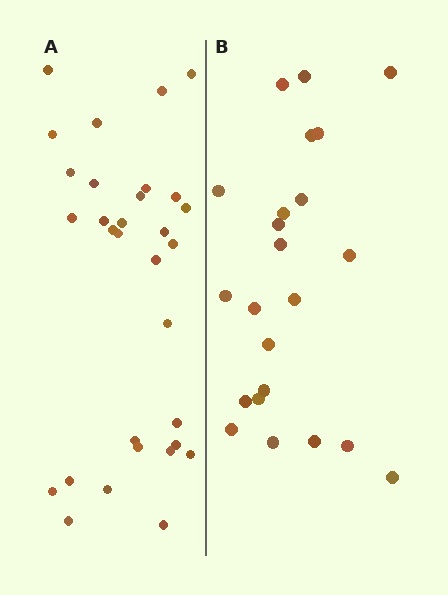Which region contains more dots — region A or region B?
Region A (the left region) has more dots.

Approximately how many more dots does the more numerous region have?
Region A has roughly 8 or so more dots than region B.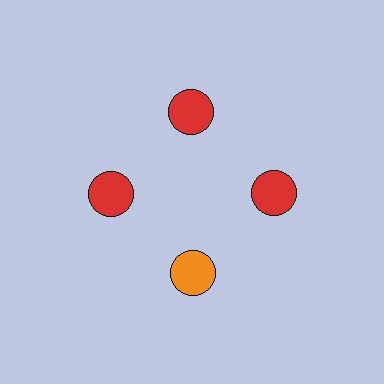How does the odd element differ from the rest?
It has a different color: orange instead of red.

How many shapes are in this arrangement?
There are 4 shapes arranged in a ring pattern.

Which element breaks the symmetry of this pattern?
The orange circle at roughly the 6 o'clock position breaks the symmetry. All other shapes are red circles.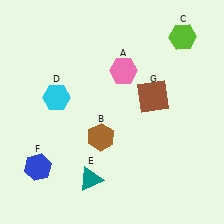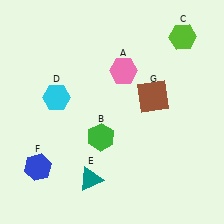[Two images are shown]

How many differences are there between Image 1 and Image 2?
There is 1 difference between the two images.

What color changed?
The hexagon (B) changed from brown in Image 1 to green in Image 2.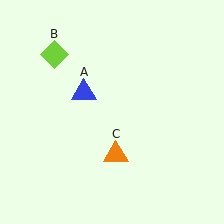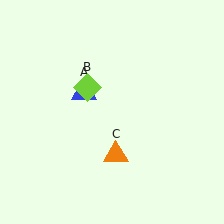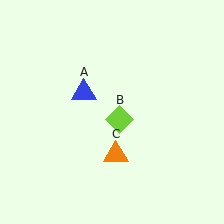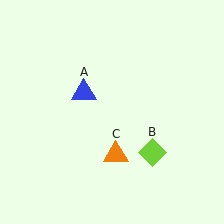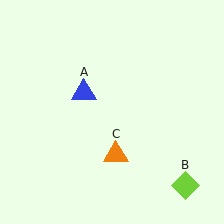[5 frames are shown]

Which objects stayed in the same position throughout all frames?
Blue triangle (object A) and orange triangle (object C) remained stationary.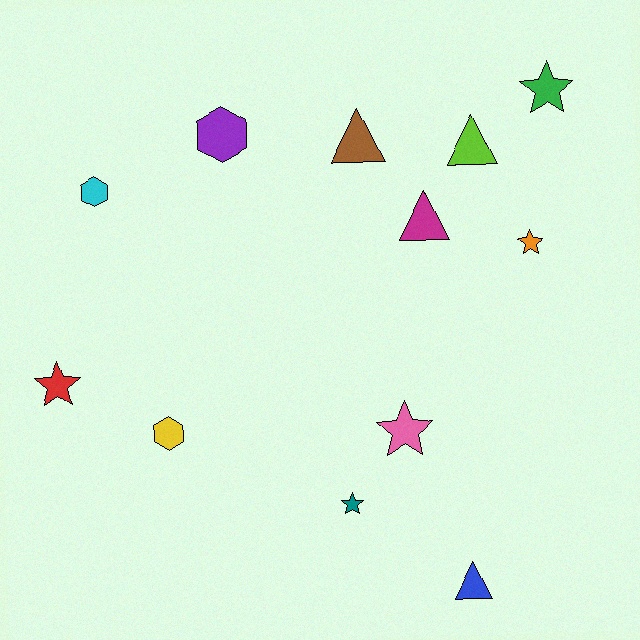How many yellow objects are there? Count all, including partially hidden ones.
There is 1 yellow object.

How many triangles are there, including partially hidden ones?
There are 4 triangles.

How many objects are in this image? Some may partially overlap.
There are 12 objects.